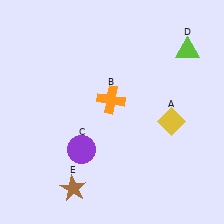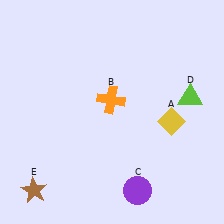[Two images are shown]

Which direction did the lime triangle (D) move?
The lime triangle (D) moved down.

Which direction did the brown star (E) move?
The brown star (E) moved left.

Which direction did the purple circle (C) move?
The purple circle (C) moved right.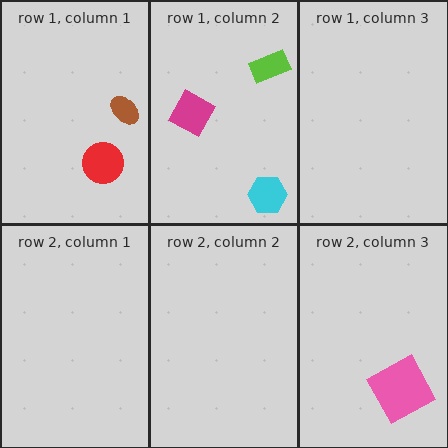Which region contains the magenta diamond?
The row 1, column 2 region.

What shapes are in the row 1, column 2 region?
The magenta diamond, the lime rectangle, the cyan hexagon.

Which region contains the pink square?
The row 2, column 3 region.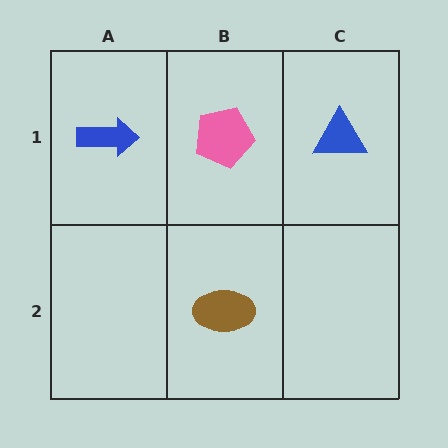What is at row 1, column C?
A blue triangle.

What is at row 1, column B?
A pink pentagon.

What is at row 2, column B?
A brown ellipse.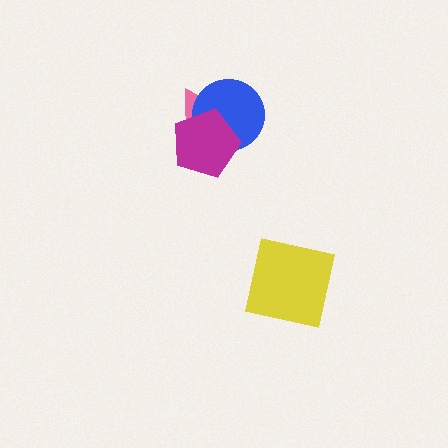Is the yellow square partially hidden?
No, no other shape covers it.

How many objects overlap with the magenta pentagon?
2 objects overlap with the magenta pentagon.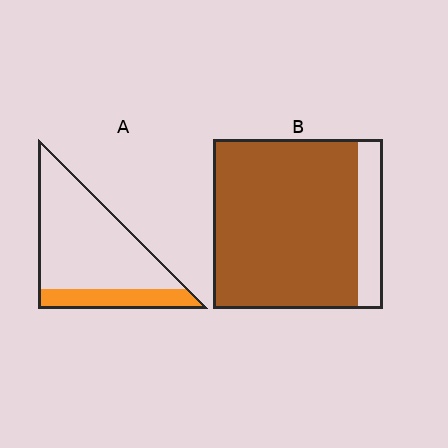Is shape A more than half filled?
No.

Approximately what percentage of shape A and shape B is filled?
A is approximately 20% and B is approximately 85%.